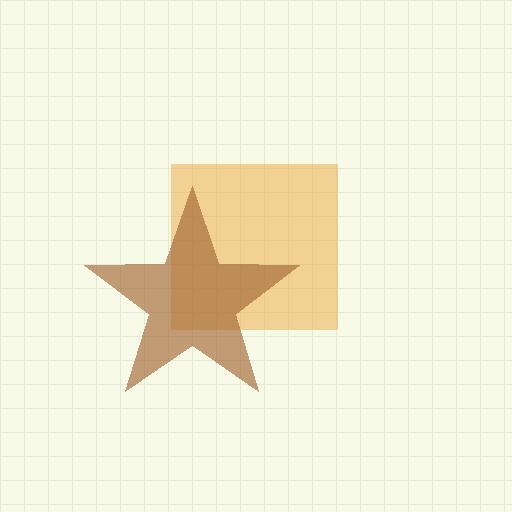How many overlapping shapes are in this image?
There are 2 overlapping shapes in the image.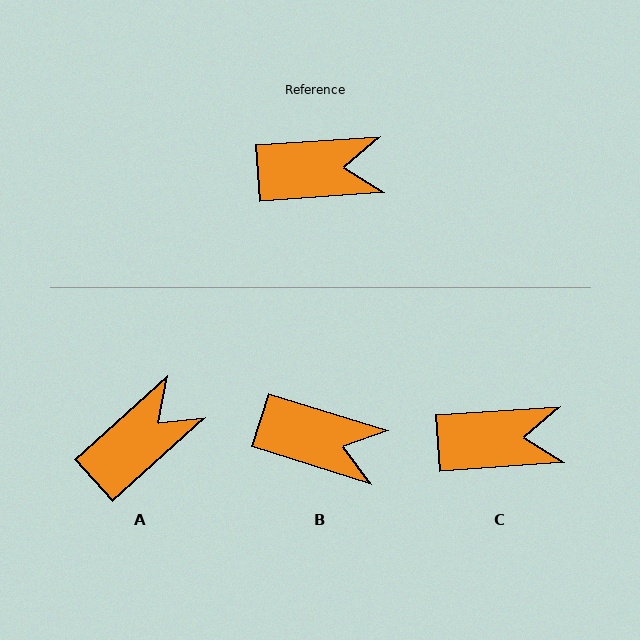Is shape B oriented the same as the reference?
No, it is off by about 21 degrees.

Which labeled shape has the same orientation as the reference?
C.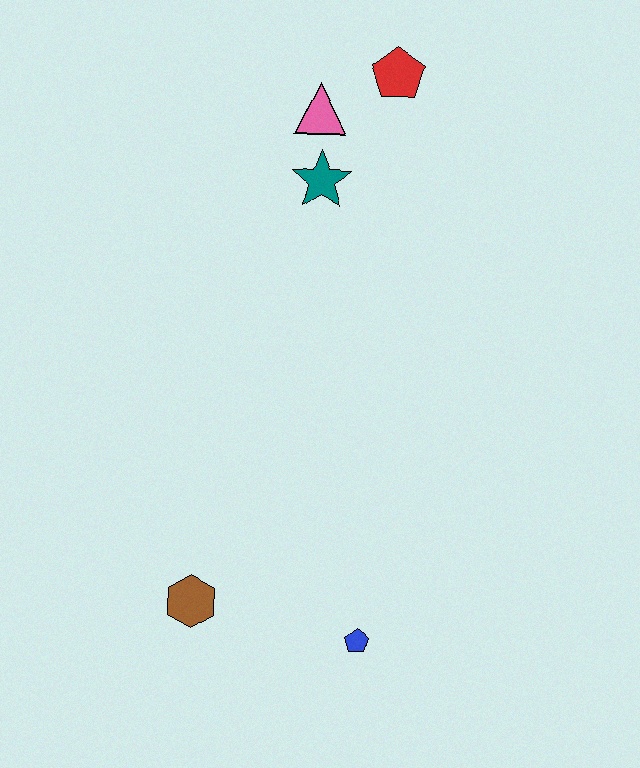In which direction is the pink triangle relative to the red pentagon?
The pink triangle is to the left of the red pentagon.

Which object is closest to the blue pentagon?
The brown hexagon is closest to the blue pentagon.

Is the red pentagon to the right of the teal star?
Yes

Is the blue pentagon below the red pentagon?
Yes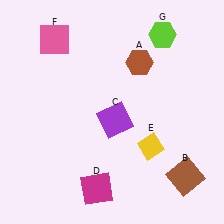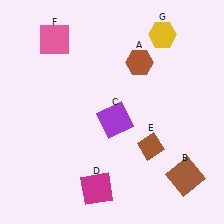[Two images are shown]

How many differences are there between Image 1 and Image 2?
There are 2 differences between the two images.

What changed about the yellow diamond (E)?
In Image 1, E is yellow. In Image 2, it changed to brown.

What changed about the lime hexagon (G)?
In Image 1, G is lime. In Image 2, it changed to yellow.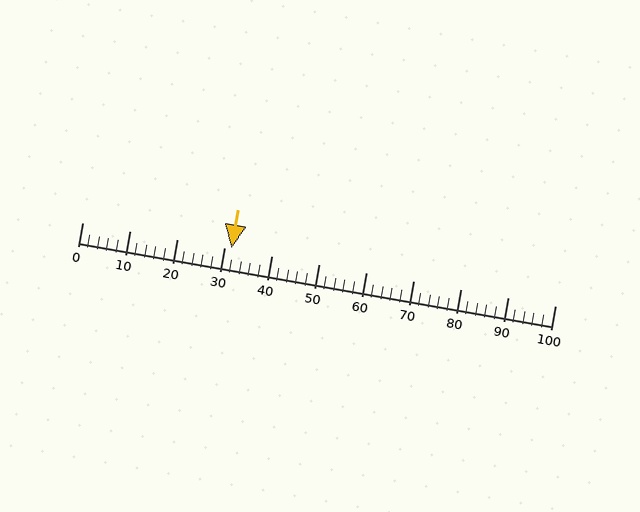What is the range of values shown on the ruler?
The ruler shows values from 0 to 100.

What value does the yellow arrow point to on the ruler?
The yellow arrow points to approximately 32.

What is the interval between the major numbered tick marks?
The major tick marks are spaced 10 units apart.